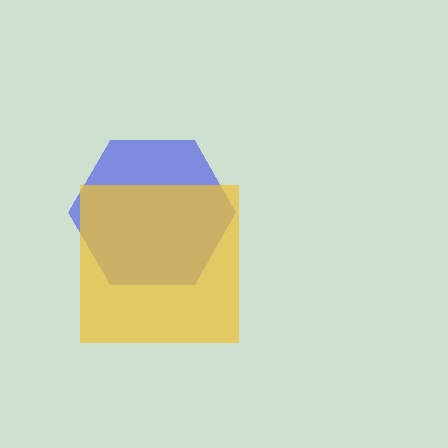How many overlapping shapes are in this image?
There are 2 overlapping shapes in the image.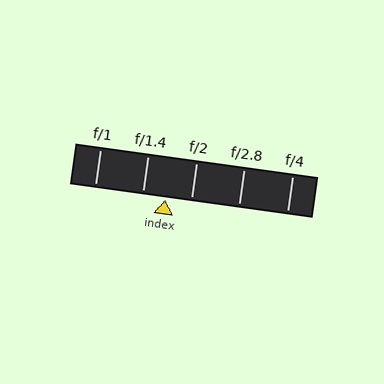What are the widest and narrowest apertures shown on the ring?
The widest aperture shown is f/1 and the narrowest is f/4.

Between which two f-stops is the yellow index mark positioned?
The index mark is between f/1.4 and f/2.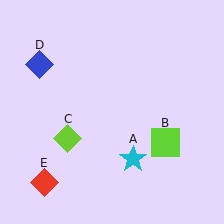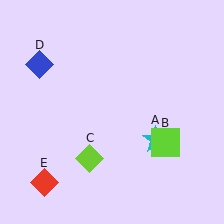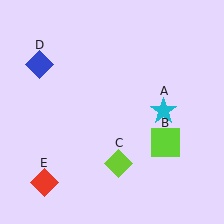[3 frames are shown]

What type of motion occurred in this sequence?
The cyan star (object A), lime diamond (object C) rotated counterclockwise around the center of the scene.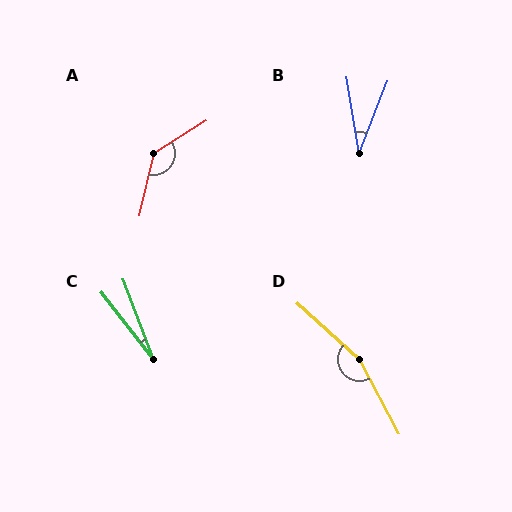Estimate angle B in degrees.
Approximately 31 degrees.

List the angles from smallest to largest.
C (17°), B (31°), A (135°), D (160°).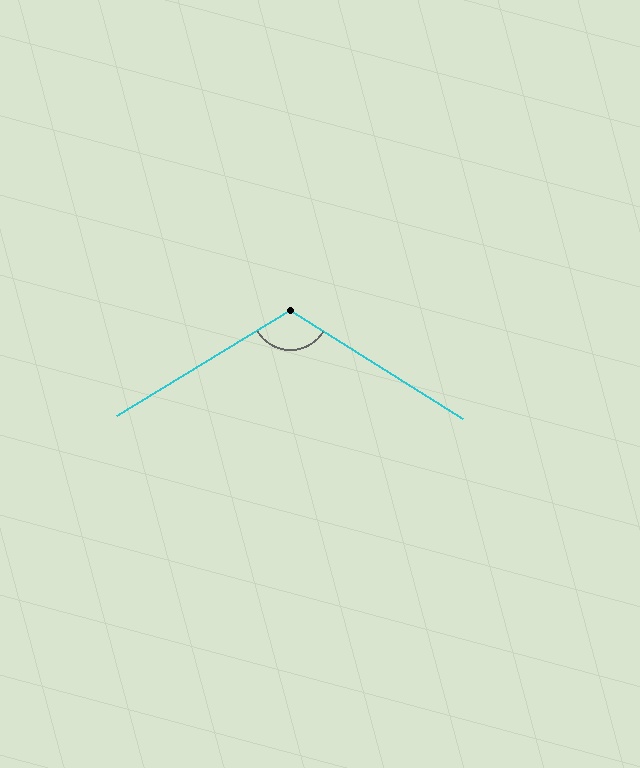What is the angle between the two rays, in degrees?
Approximately 117 degrees.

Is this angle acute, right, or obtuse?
It is obtuse.